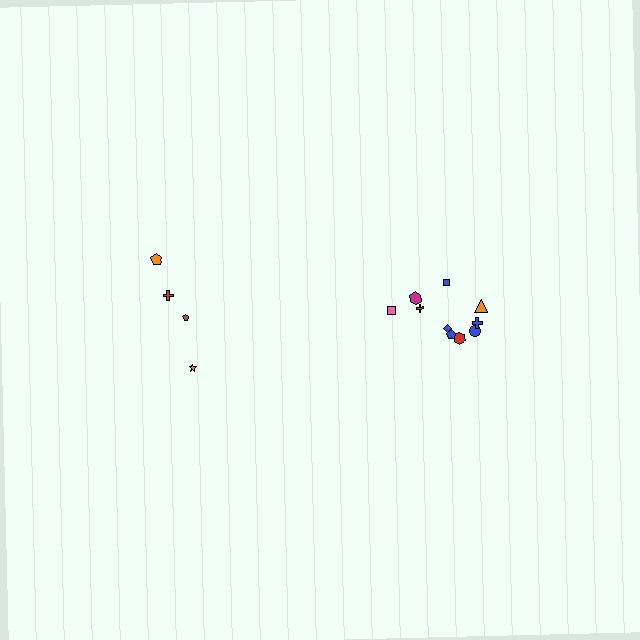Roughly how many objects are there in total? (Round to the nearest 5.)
Roughly 15 objects in total.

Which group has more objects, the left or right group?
The right group.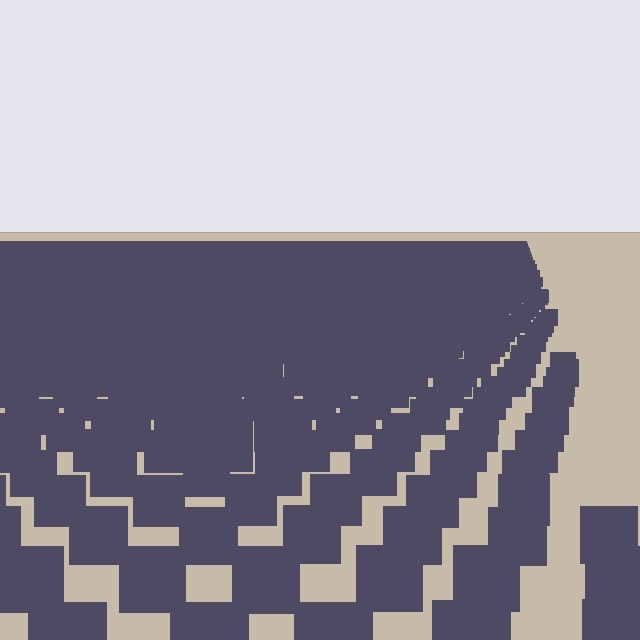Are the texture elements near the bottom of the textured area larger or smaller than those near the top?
Larger. Near the bottom, elements are closer to the viewer and appear at a bigger on-screen size.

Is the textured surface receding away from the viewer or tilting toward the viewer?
The surface is receding away from the viewer. Texture elements get smaller and denser toward the top.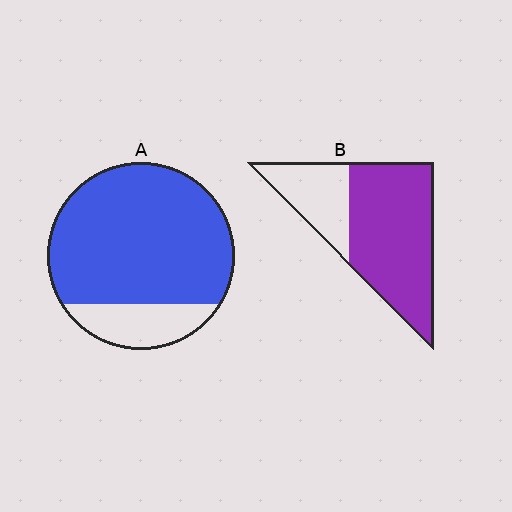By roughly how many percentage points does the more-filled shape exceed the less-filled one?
By roughly 10 percentage points (A over B).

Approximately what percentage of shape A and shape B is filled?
A is approximately 80% and B is approximately 70%.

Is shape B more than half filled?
Yes.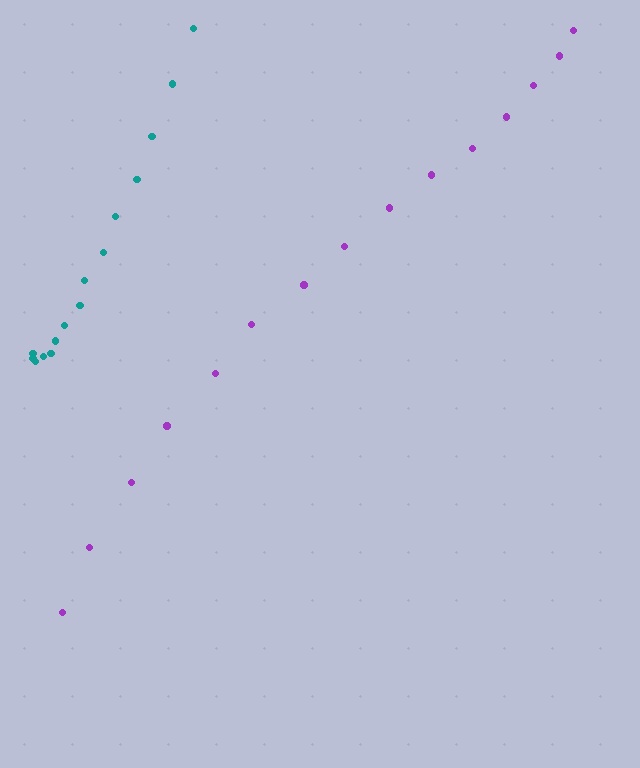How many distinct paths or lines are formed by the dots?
There are 2 distinct paths.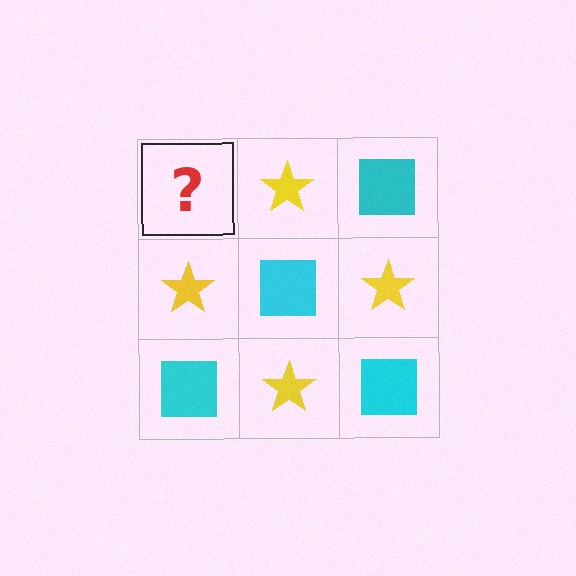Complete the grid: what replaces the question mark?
The question mark should be replaced with a cyan square.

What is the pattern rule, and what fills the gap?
The rule is that it alternates cyan square and yellow star in a checkerboard pattern. The gap should be filled with a cyan square.